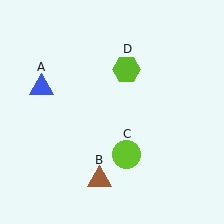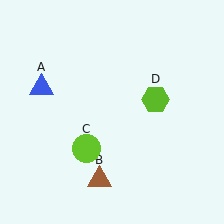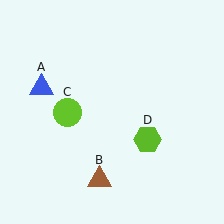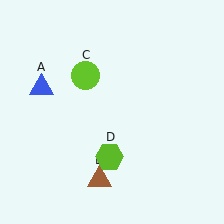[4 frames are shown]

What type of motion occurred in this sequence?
The lime circle (object C), lime hexagon (object D) rotated clockwise around the center of the scene.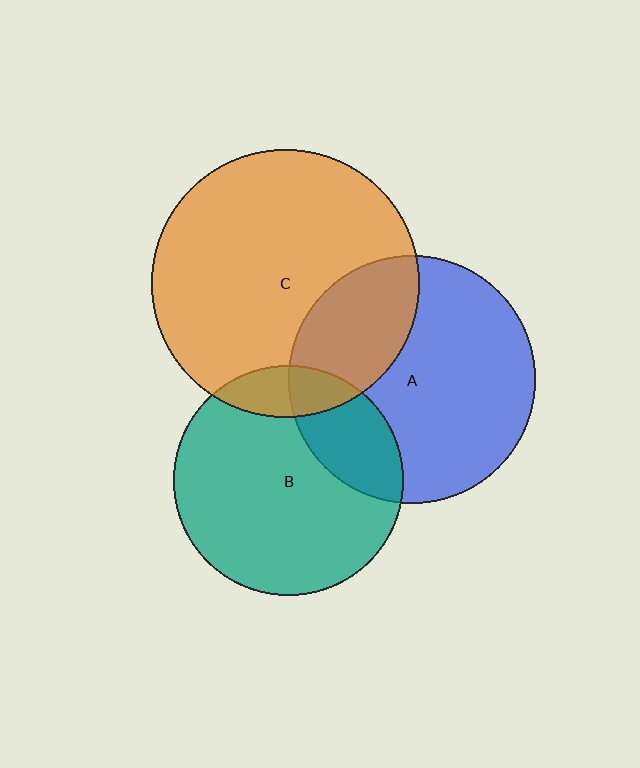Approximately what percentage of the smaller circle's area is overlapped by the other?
Approximately 15%.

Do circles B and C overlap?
Yes.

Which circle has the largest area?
Circle C (orange).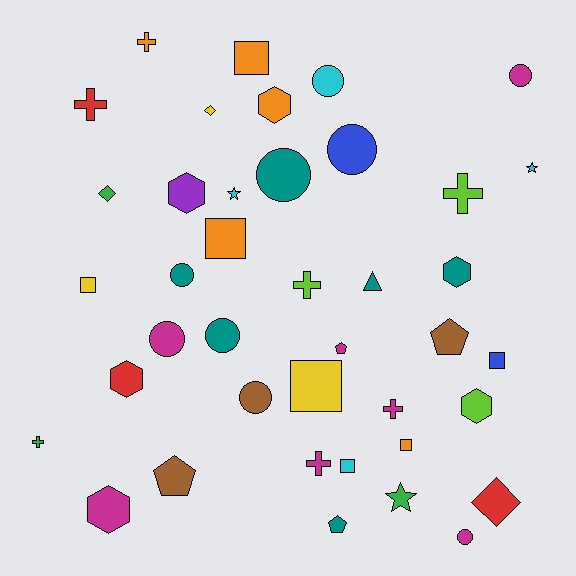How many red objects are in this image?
There are 3 red objects.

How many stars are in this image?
There are 3 stars.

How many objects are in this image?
There are 40 objects.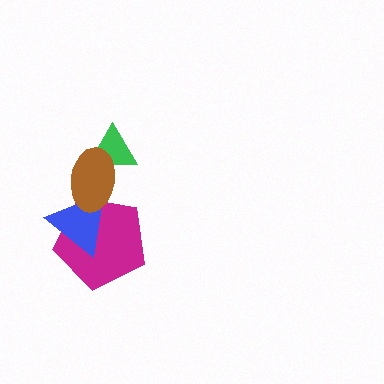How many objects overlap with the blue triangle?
2 objects overlap with the blue triangle.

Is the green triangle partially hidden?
Yes, it is partially covered by another shape.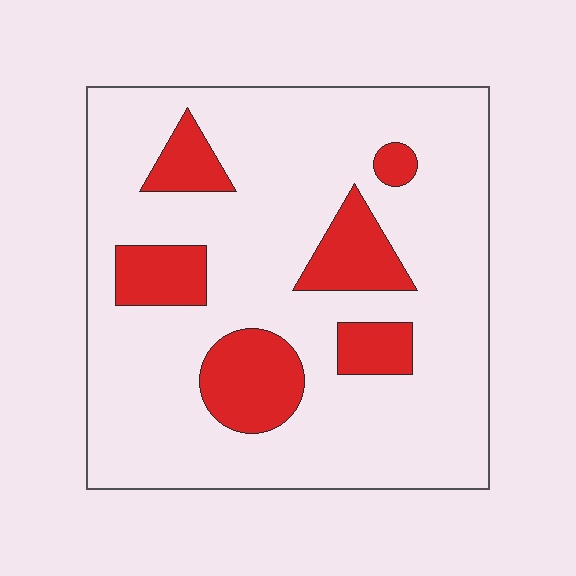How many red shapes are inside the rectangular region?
6.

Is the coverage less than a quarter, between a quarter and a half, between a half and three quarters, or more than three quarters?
Less than a quarter.